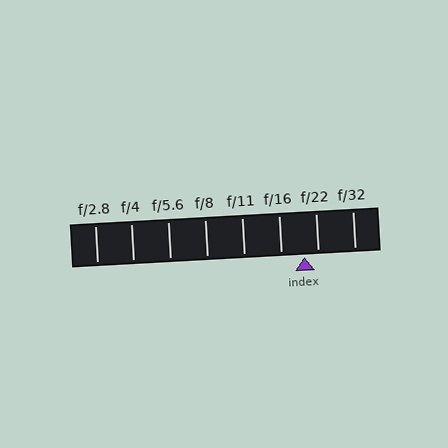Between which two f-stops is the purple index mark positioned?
The index mark is between f/16 and f/22.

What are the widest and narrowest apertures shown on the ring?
The widest aperture shown is f/2.8 and the narrowest is f/32.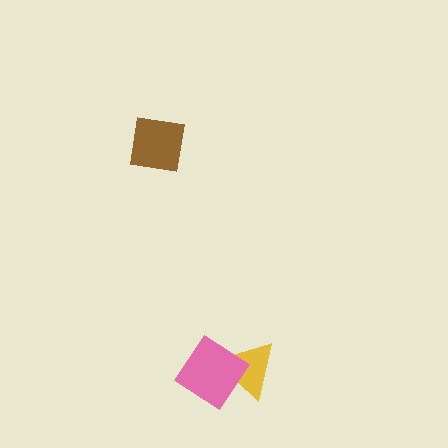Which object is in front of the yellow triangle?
The pink diamond is in front of the yellow triangle.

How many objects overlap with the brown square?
0 objects overlap with the brown square.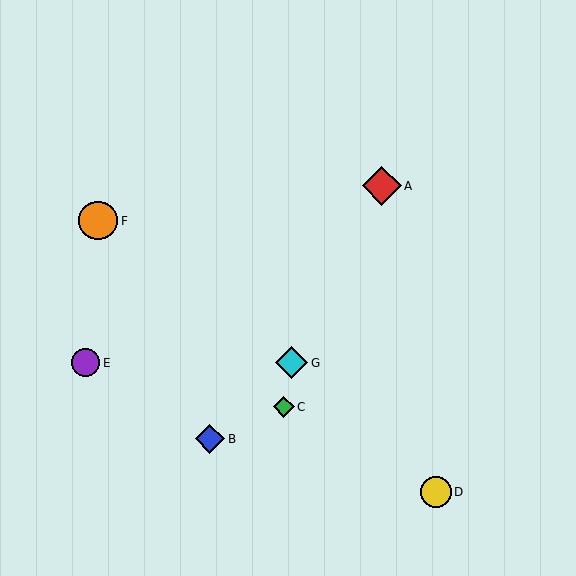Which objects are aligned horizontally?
Objects E, G are aligned horizontally.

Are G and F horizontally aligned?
No, G is at y≈363 and F is at y≈221.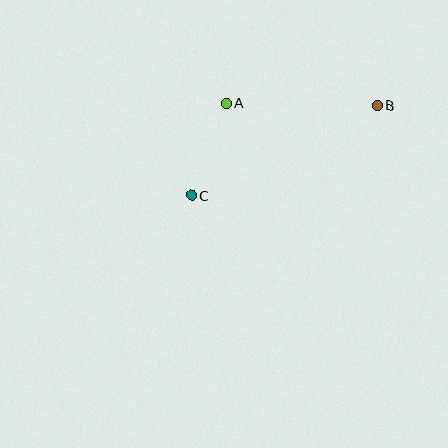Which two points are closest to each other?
Points A and C are closest to each other.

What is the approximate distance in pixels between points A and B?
The distance between A and B is approximately 151 pixels.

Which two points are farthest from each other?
Points B and C are farthest from each other.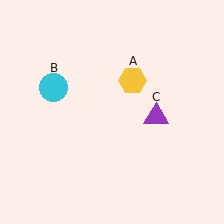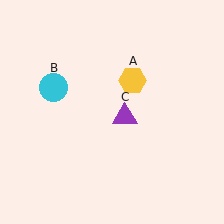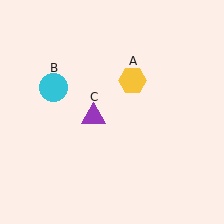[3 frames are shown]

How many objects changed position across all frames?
1 object changed position: purple triangle (object C).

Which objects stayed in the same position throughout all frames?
Yellow hexagon (object A) and cyan circle (object B) remained stationary.